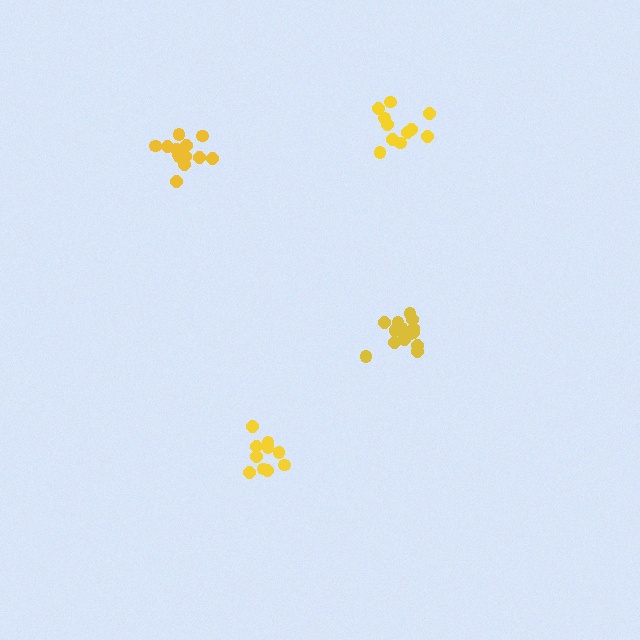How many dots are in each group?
Group 1: 11 dots, Group 2: 13 dots, Group 3: 15 dots, Group 4: 10 dots (49 total).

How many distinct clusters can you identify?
There are 4 distinct clusters.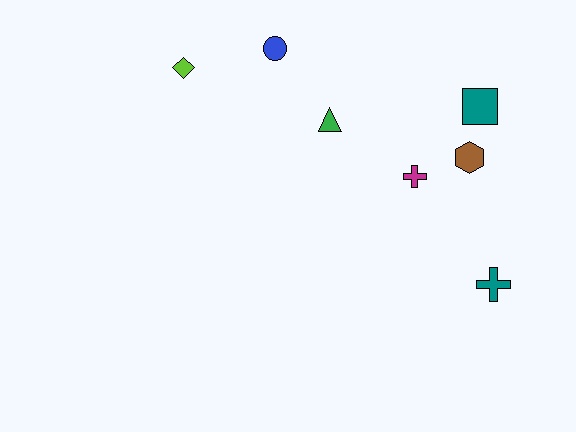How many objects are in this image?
There are 7 objects.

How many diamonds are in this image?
There is 1 diamond.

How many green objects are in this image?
There is 1 green object.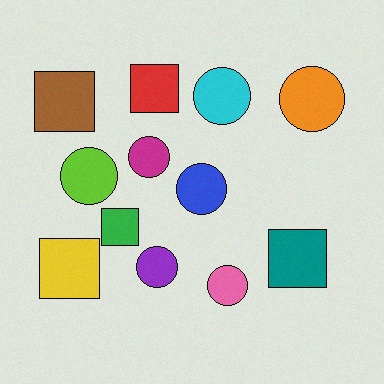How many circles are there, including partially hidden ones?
There are 7 circles.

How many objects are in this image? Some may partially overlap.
There are 12 objects.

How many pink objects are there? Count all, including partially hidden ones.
There is 1 pink object.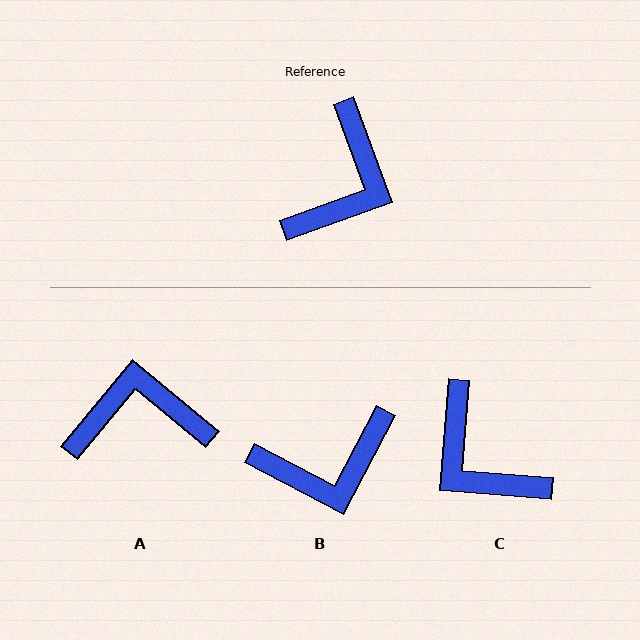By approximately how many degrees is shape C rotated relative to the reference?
Approximately 114 degrees clockwise.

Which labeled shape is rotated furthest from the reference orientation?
A, about 120 degrees away.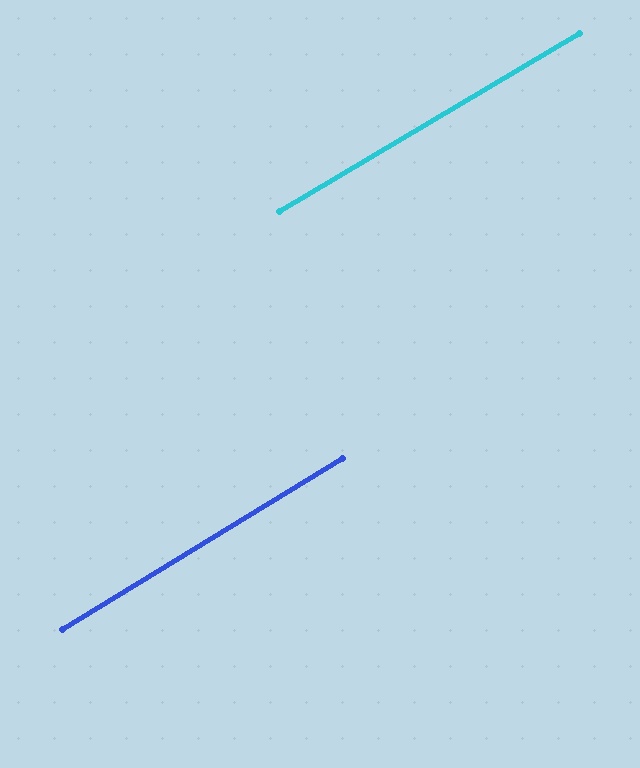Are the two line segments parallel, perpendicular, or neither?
Parallel — their directions differ by only 0.7°.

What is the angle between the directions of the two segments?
Approximately 1 degree.